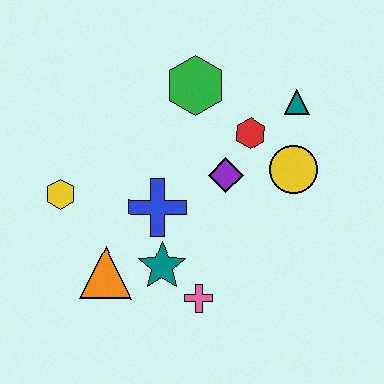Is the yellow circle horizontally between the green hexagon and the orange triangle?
No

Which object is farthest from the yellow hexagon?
The teal triangle is farthest from the yellow hexagon.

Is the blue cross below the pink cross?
No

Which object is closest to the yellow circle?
The red hexagon is closest to the yellow circle.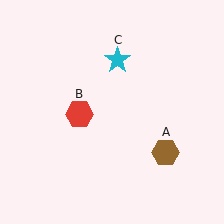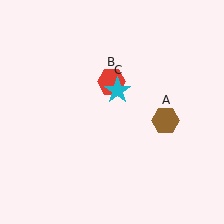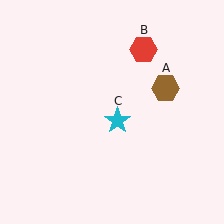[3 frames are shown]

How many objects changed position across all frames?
3 objects changed position: brown hexagon (object A), red hexagon (object B), cyan star (object C).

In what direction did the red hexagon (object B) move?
The red hexagon (object B) moved up and to the right.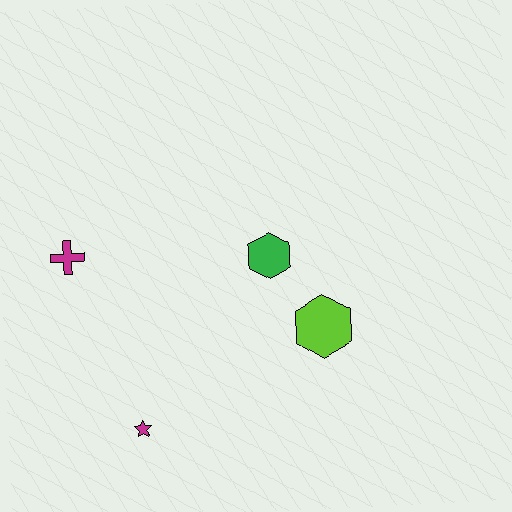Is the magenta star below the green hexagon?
Yes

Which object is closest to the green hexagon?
The lime hexagon is closest to the green hexagon.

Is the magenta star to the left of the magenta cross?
No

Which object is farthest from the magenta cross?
The lime hexagon is farthest from the magenta cross.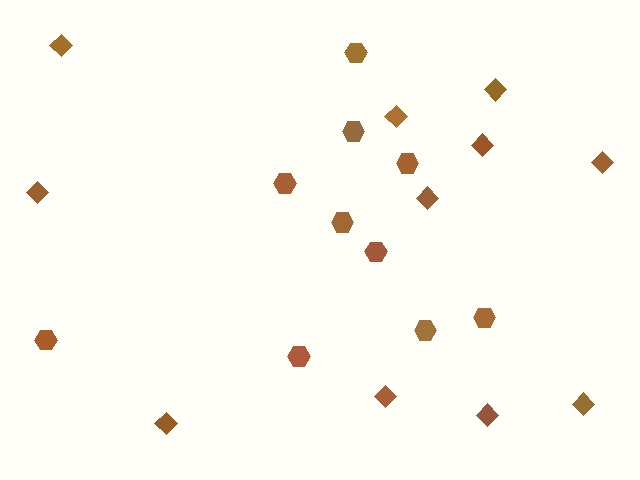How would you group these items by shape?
There are 2 groups: one group of hexagons (10) and one group of diamonds (11).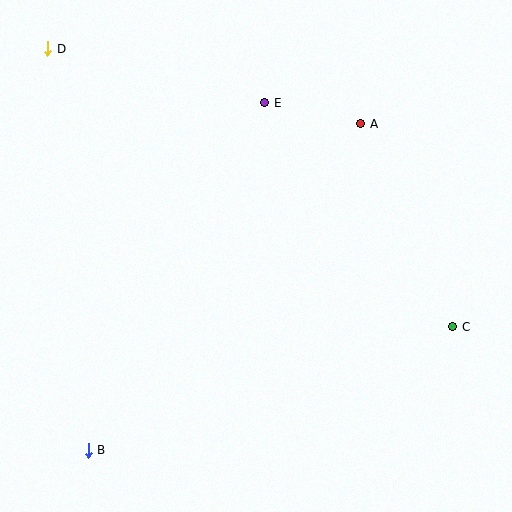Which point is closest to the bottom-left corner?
Point B is closest to the bottom-left corner.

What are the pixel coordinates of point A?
Point A is at (361, 124).